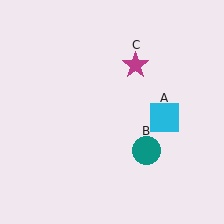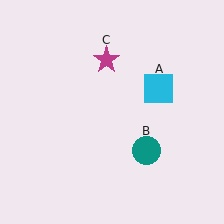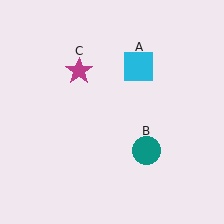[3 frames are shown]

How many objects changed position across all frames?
2 objects changed position: cyan square (object A), magenta star (object C).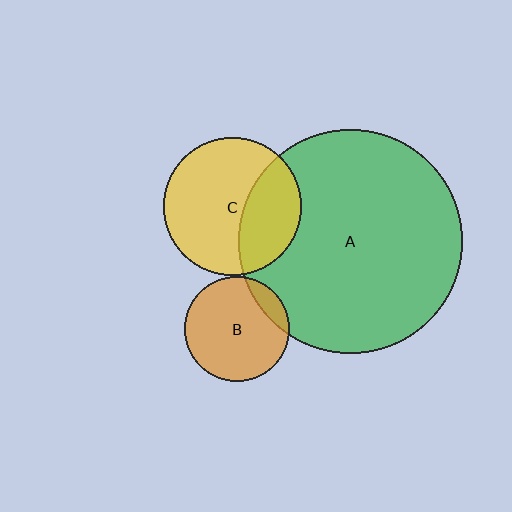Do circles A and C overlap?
Yes.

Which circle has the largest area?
Circle A (green).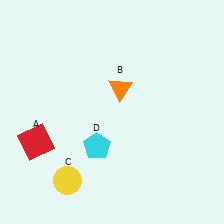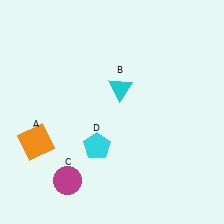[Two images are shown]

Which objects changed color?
A changed from red to orange. B changed from orange to cyan. C changed from yellow to magenta.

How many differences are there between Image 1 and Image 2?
There are 3 differences between the two images.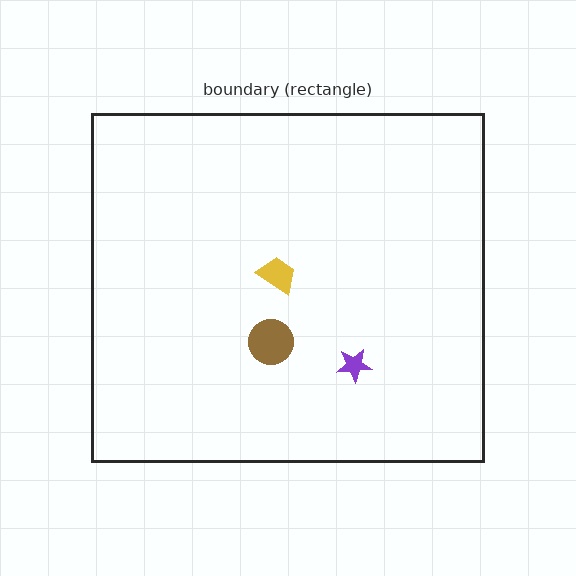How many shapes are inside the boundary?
3 inside, 0 outside.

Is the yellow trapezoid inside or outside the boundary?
Inside.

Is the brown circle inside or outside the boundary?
Inside.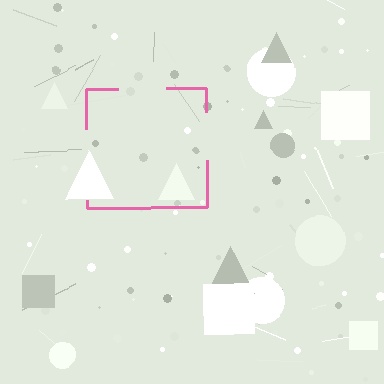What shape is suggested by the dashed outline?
The dashed outline suggests a square.